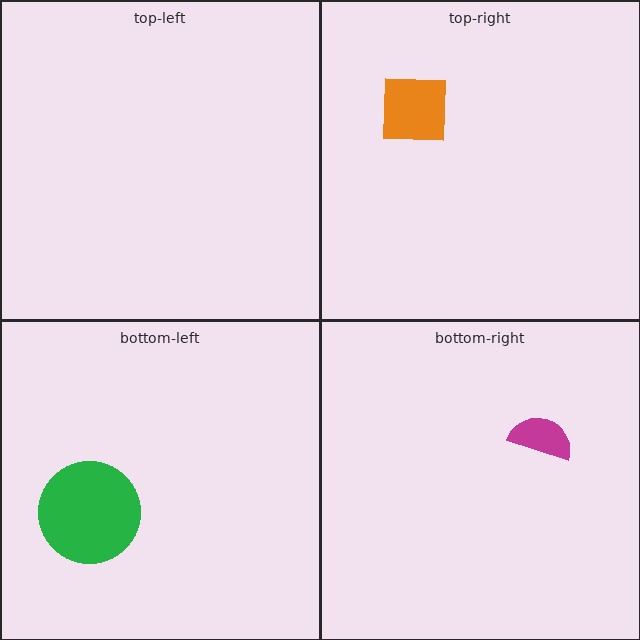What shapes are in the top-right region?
The orange square.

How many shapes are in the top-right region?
1.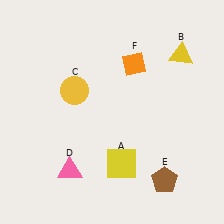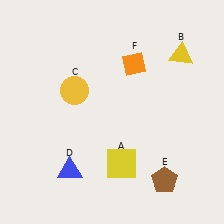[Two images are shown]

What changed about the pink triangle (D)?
In Image 1, D is pink. In Image 2, it changed to blue.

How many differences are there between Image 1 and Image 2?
There is 1 difference between the two images.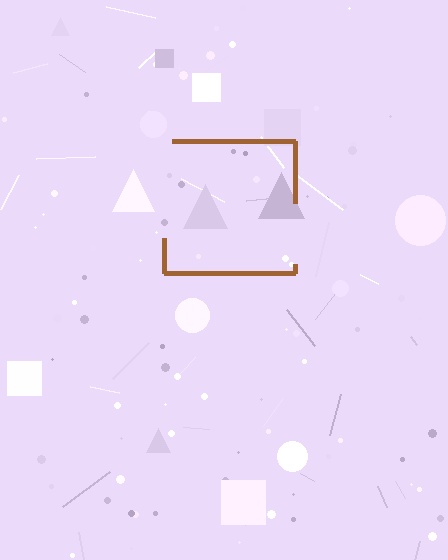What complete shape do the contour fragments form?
The contour fragments form a square.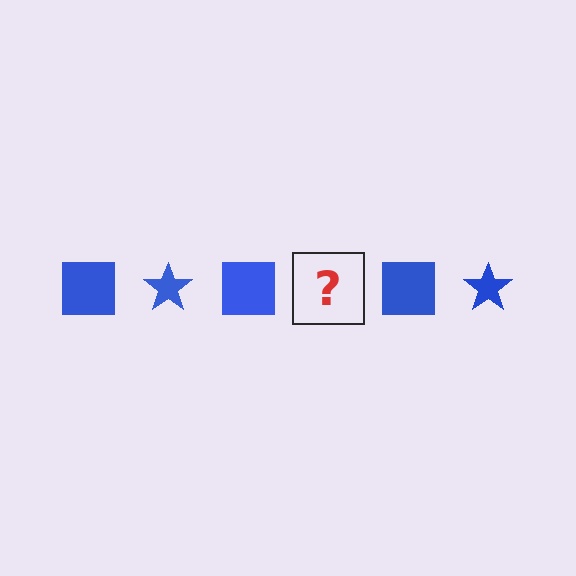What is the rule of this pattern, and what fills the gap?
The rule is that the pattern cycles through square, star shapes in blue. The gap should be filled with a blue star.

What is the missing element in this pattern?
The missing element is a blue star.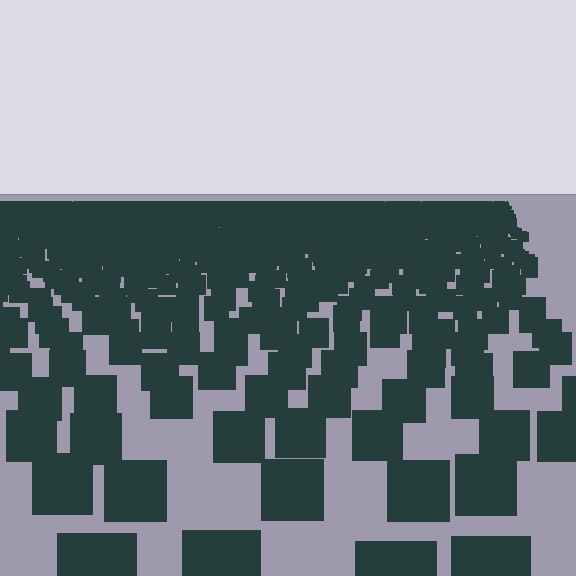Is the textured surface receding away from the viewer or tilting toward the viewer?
The surface is receding away from the viewer. Texture elements get smaller and denser toward the top.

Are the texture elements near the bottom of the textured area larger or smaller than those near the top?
Larger. Near the bottom, elements are closer to the viewer and appear at a bigger on-screen size.